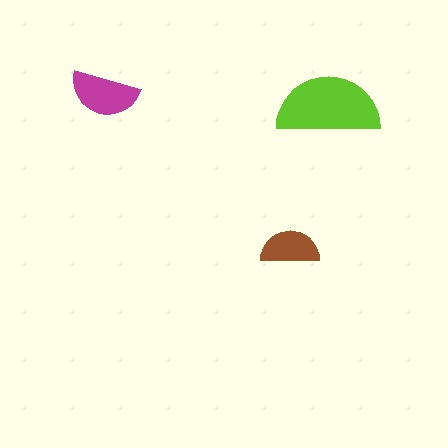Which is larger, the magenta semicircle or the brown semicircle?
The magenta one.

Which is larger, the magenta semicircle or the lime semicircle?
The lime one.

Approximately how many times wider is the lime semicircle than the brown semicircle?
About 2 times wider.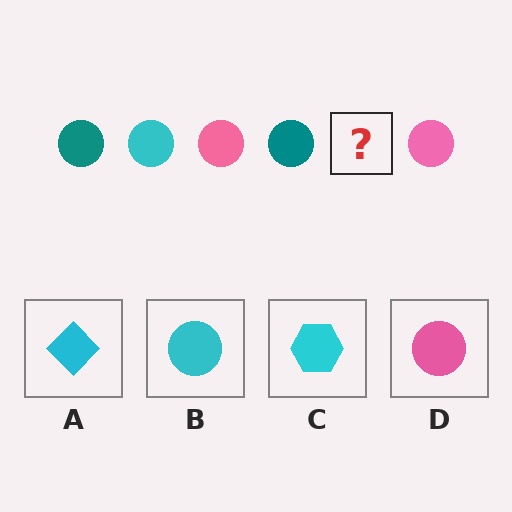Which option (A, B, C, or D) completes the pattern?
B.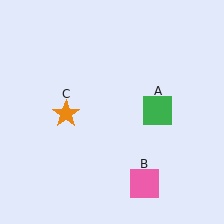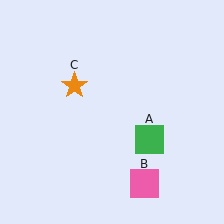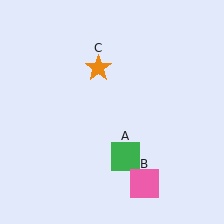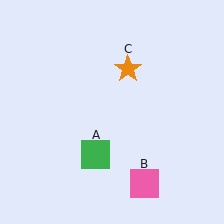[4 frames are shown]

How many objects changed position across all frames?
2 objects changed position: green square (object A), orange star (object C).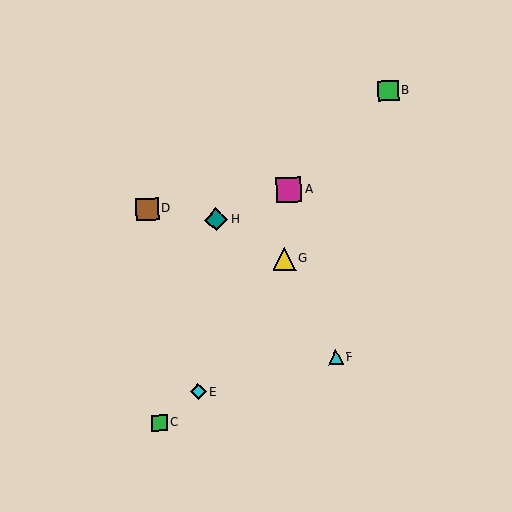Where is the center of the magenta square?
The center of the magenta square is at (289, 190).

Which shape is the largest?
The magenta square (labeled A) is the largest.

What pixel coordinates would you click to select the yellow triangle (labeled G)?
Click at (284, 259) to select the yellow triangle G.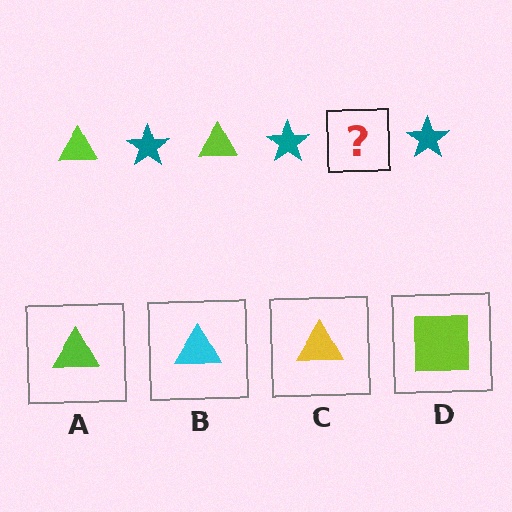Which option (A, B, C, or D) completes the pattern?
A.